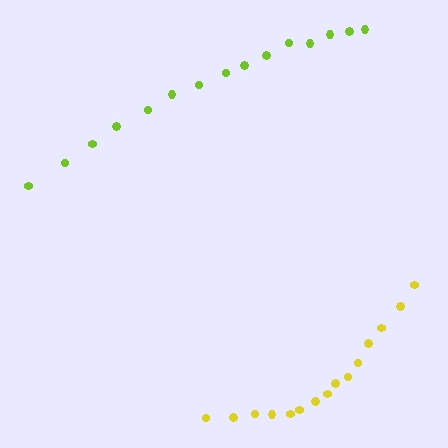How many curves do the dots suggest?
There are 2 distinct paths.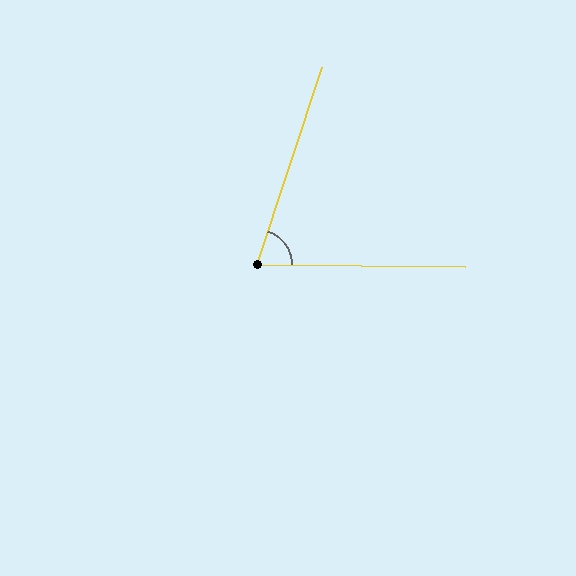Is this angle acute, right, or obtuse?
It is acute.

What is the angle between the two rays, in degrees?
Approximately 72 degrees.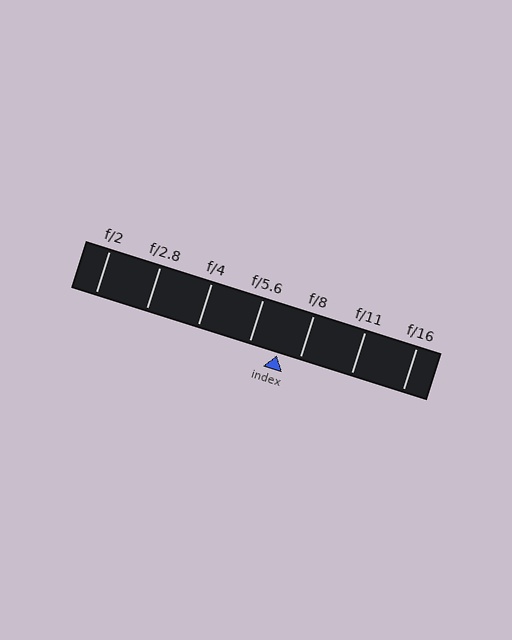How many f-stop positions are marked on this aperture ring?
There are 7 f-stop positions marked.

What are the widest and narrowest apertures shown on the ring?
The widest aperture shown is f/2 and the narrowest is f/16.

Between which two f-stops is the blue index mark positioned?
The index mark is between f/5.6 and f/8.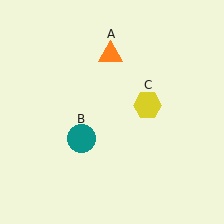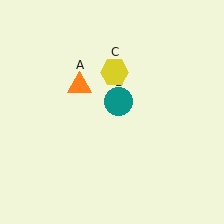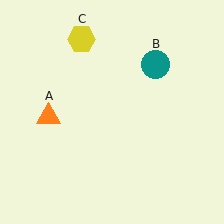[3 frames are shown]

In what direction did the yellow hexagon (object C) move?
The yellow hexagon (object C) moved up and to the left.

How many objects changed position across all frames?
3 objects changed position: orange triangle (object A), teal circle (object B), yellow hexagon (object C).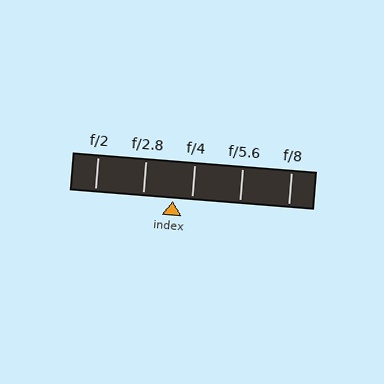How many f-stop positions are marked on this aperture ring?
There are 5 f-stop positions marked.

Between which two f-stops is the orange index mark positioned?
The index mark is between f/2.8 and f/4.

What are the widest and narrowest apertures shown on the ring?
The widest aperture shown is f/2 and the narrowest is f/8.